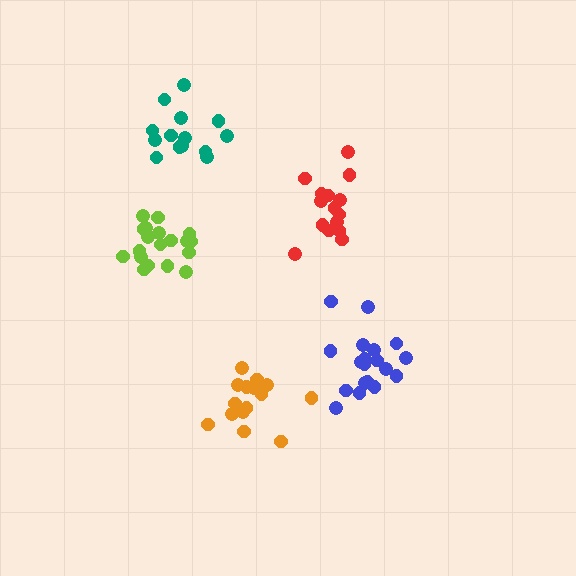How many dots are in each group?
Group 1: 19 dots, Group 2: 19 dots, Group 3: 15 dots, Group 4: 15 dots, Group 5: 14 dots (82 total).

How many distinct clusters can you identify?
There are 5 distinct clusters.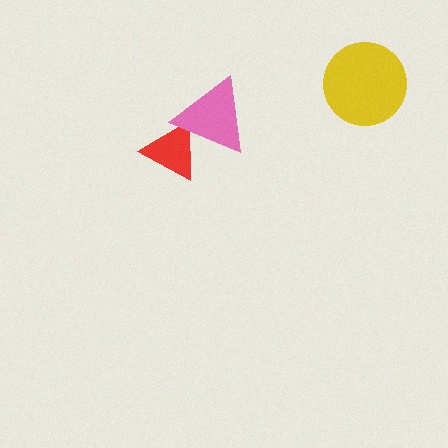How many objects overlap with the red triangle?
1 object overlaps with the red triangle.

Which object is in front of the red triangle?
The pink triangle is in front of the red triangle.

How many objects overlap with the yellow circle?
0 objects overlap with the yellow circle.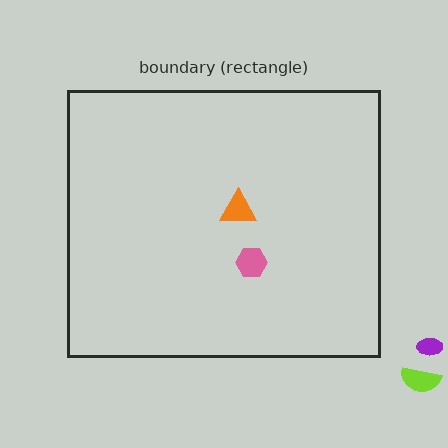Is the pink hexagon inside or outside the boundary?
Inside.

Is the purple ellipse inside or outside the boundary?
Outside.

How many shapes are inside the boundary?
2 inside, 2 outside.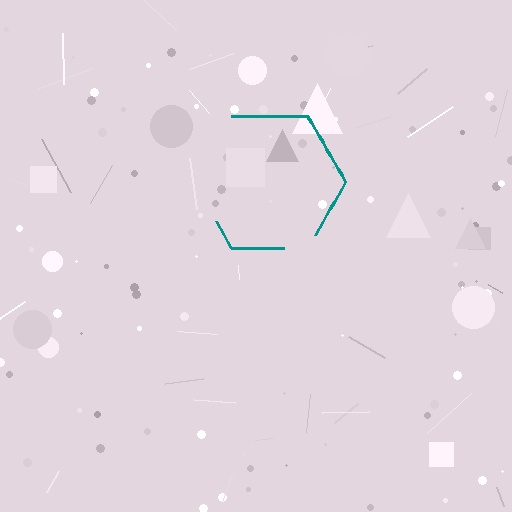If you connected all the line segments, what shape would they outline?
They would outline a hexagon.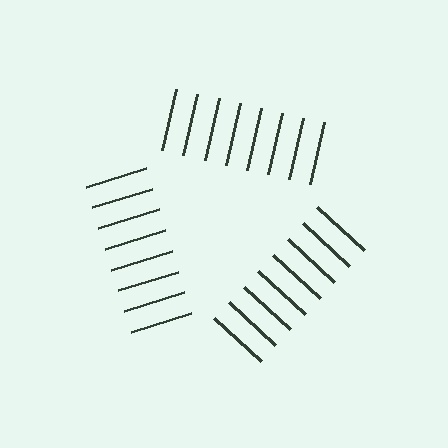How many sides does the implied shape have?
3 sides — the line-ends trace a triangle.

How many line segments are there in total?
24 — 8 along each of the 3 edges.